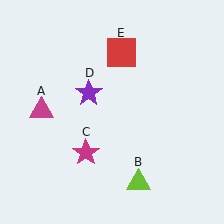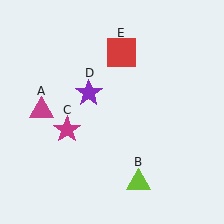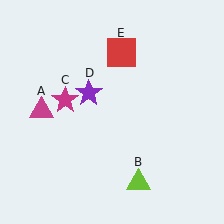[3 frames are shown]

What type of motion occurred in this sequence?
The magenta star (object C) rotated clockwise around the center of the scene.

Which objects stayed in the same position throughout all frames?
Magenta triangle (object A) and lime triangle (object B) and purple star (object D) and red square (object E) remained stationary.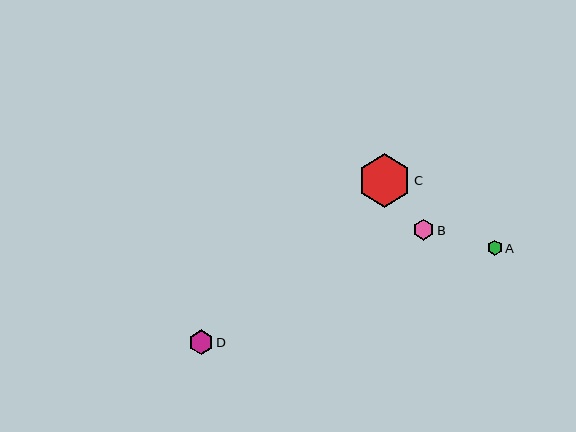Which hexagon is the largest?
Hexagon C is the largest with a size of approximately 54 pixels.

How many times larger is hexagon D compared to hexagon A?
Hexagon D is approximately 1.6 times the size of hexagon A.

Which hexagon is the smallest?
Hexagon A is the smallest with a size of approximately 15 pixels.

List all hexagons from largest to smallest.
From largest to smallest: C, D, B, A.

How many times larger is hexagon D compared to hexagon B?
Hexagon D is approximately 1.2 times the size of hexagon B.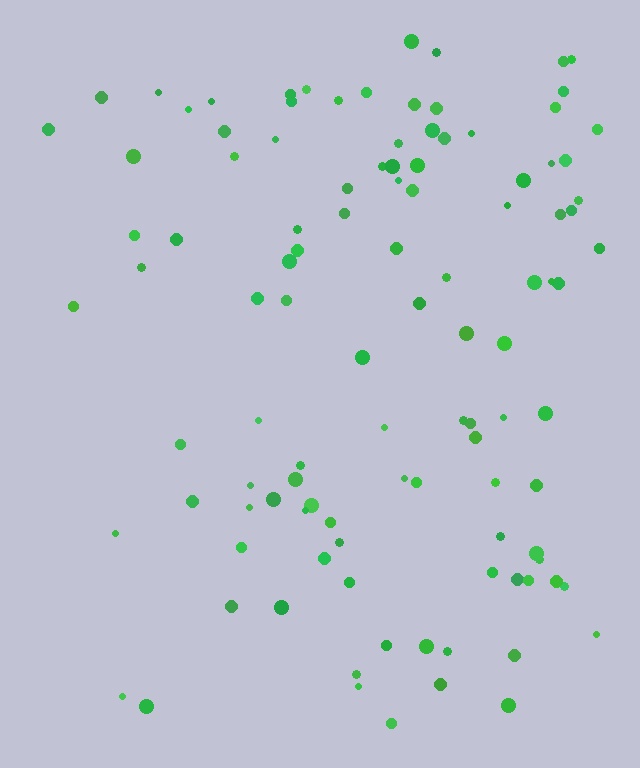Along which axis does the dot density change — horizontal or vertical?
Horizontal.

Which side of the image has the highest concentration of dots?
The right.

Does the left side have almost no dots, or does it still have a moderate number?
Still a moderate number, just noticeably fewer than the right.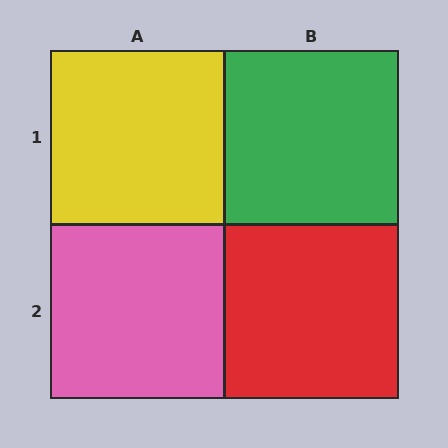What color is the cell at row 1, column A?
Yellow.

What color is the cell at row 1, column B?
Green.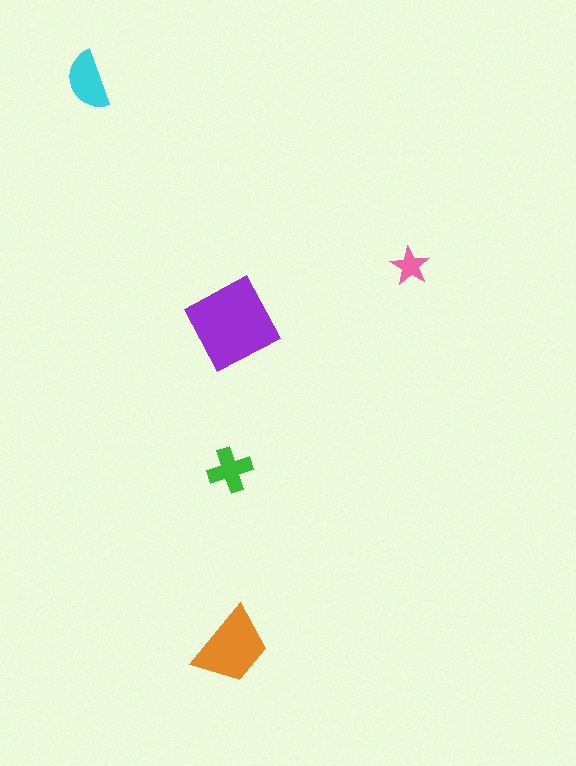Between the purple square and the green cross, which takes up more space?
The purple square.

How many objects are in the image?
There are 5 objects in the image.